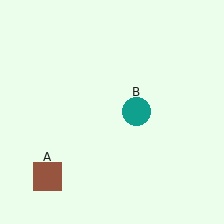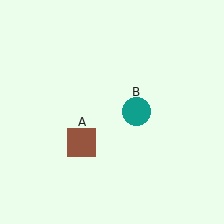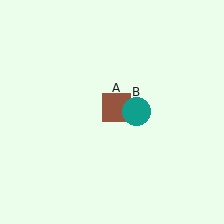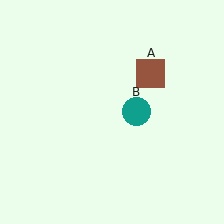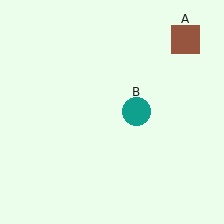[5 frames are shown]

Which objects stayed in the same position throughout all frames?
Teal circle (object B) remained stationary.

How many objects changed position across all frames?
1 object changed position: brown square (object A).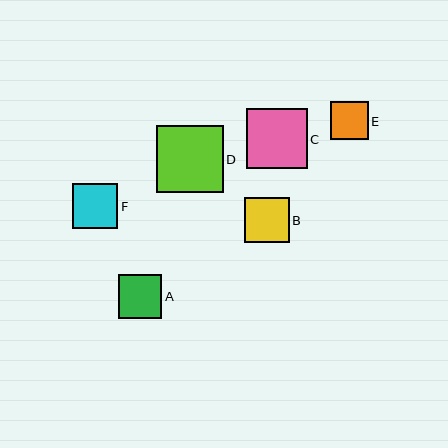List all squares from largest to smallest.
From largest to smallest: D, C, F, B, A, E.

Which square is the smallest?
Square E is the smallest with a size of approximately 38 pixels.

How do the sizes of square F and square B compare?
Square F and square B are approximately the same size.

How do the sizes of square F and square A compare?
Square F and square A are approximately the same size.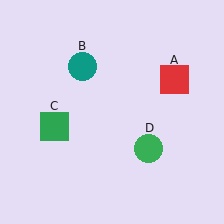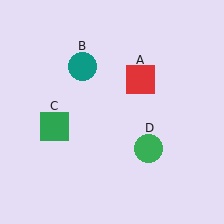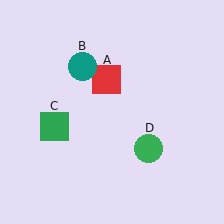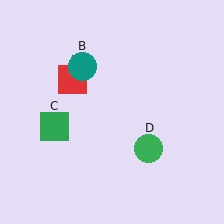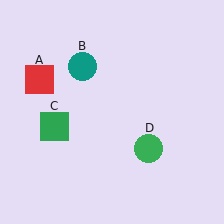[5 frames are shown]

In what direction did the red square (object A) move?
The red square (object A) moved left.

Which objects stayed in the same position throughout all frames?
Teal circle (object B) and green square (object C) and green circle (object D) remained stationary.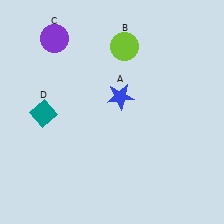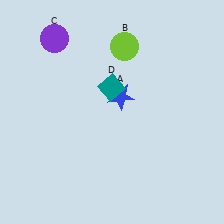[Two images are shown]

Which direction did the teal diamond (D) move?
The teal diamond (D) moved right.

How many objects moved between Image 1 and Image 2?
1 object moved between the two images.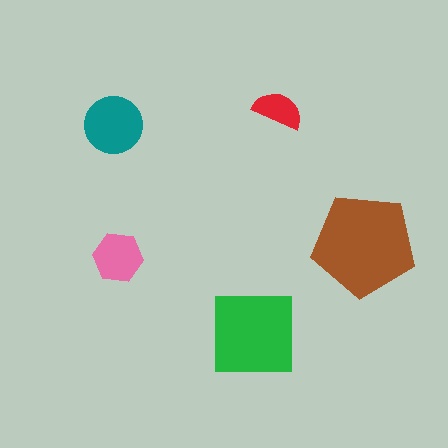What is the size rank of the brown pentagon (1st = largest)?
1st.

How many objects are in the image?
There are 5 objects in the image.